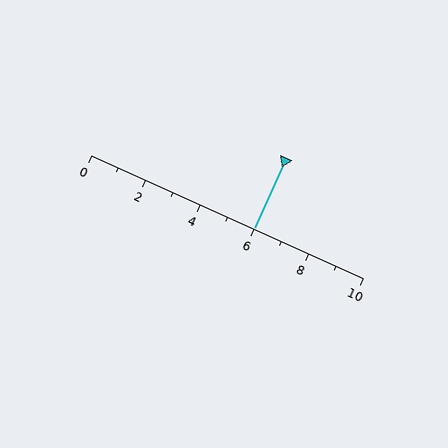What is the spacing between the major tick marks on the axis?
The major ticks are spaced 2 apart.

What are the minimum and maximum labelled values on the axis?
The axis runs from 0 to 10.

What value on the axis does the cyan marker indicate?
The marker indicates approximately 6.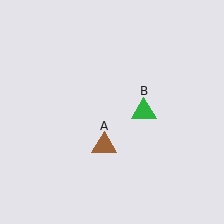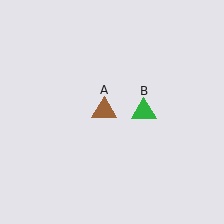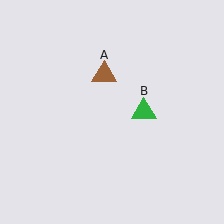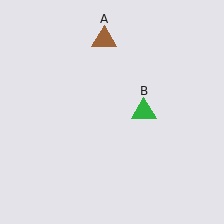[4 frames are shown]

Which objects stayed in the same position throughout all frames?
Green triangle (object B) remained stationary.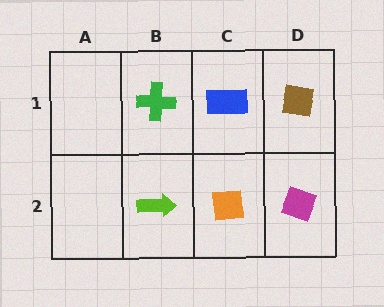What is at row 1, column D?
A brown square.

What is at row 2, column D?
A magenta diamond.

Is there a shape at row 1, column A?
No, that cell is empty.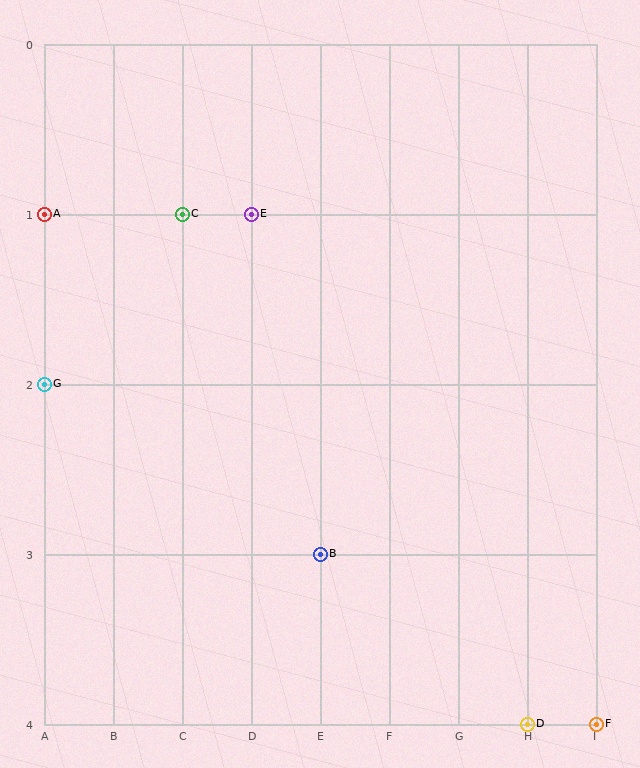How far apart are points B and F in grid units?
Points B and F are 4 columns and 1 row apart (about 4.1 grid units diagonally).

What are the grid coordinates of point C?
Point C is at grid coordinates (C, 1).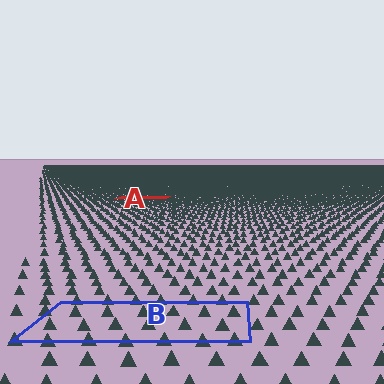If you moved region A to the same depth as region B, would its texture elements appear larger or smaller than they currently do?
They would appear larger. At a closer depth, the same texture elements are projected at a bigger on-screen size.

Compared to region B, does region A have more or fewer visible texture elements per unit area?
Region A has more texture elements per unit area — they are packed more densely because it is farther away.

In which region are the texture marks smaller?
The texture marks are smaller in region A, because it is farther away.